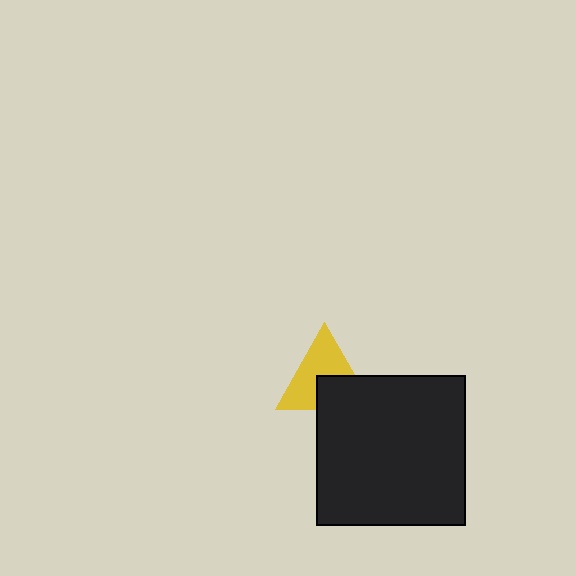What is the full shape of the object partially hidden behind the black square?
The partially hidden object is a yellow triangle.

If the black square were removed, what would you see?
You would see the complete yellow triangle.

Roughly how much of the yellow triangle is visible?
About half of it is visible (roughly 62%).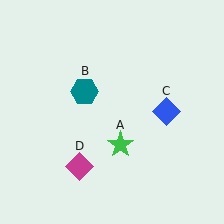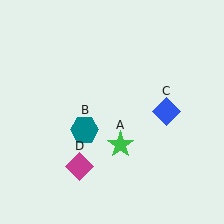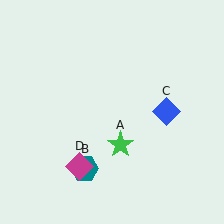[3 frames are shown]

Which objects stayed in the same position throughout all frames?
Green star (object A) and blue diamond (object C) and magenta diamond (object D) remained stationary.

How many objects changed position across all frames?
1 object changed position: teal hexagon (object B).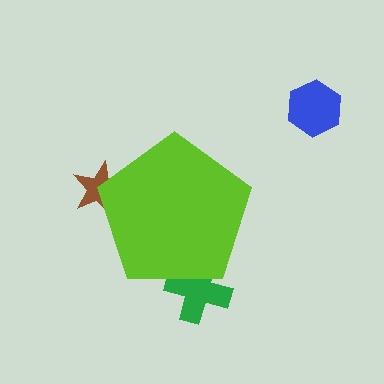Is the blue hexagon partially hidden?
No, the blue hexagon is fully visible.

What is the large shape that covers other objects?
A lime pentagon.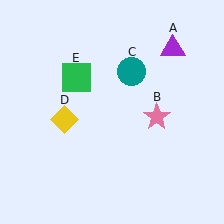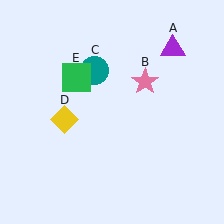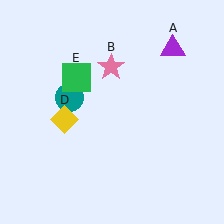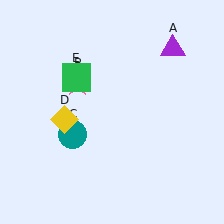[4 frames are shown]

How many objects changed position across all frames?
2 objects changed position: pink star (object B), teal circle (object C).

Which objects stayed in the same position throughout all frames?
Purple triangle (object A) and yellow diamond (object D) and green square (object E) remained stationary.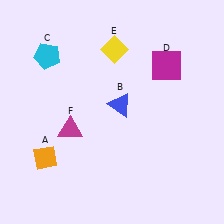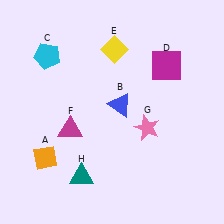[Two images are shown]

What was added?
A pink star (G), a teal triangle (H) were added in Image 2.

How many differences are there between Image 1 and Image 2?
There are 2 differences between the two images.